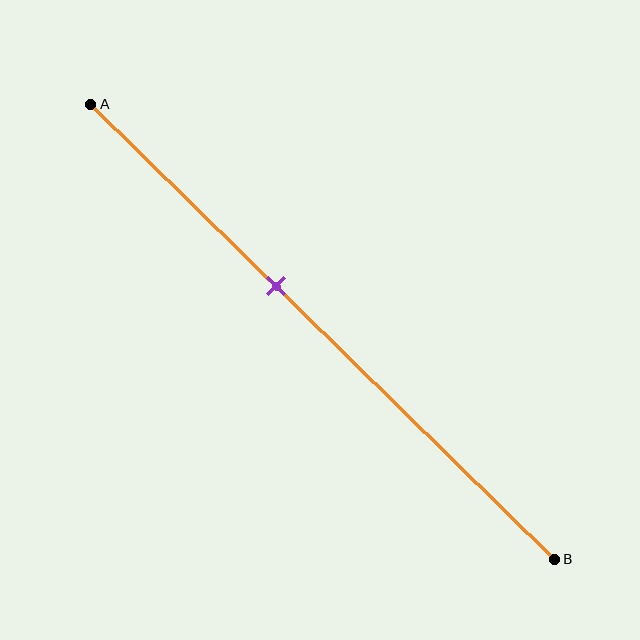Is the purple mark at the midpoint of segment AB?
No, the mark is at about 40% from A, not at the 50% midpoint.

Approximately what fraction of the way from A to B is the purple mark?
The purple mark is approximately 40% of the way from A to B.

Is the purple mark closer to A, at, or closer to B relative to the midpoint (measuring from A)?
The purple mark is closer to point A than the midpoint of segment AB.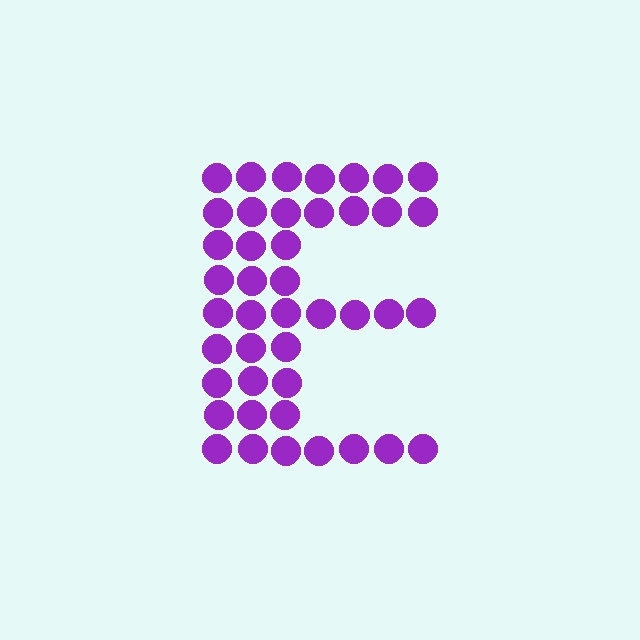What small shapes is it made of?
It is made of small circles.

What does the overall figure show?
The overall figure shows the letter E.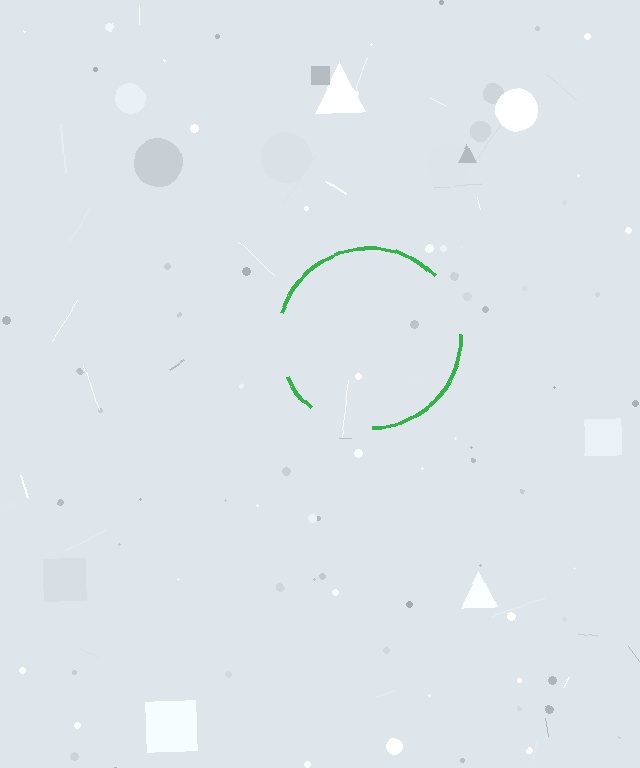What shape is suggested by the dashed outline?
The dashed outline suggests a circle.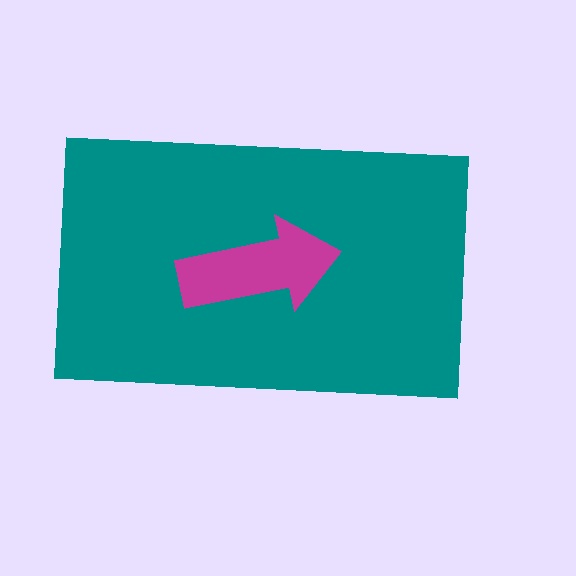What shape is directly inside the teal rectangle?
The magenta arrow.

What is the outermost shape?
The teal rectangle.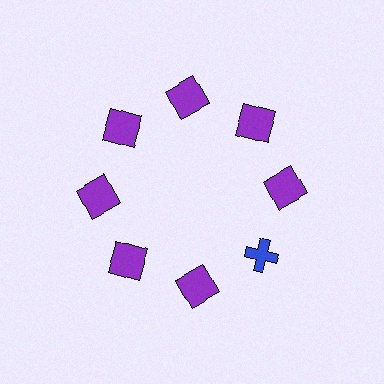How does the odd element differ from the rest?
It differs in both color (blue instead of purple) and shape (cross instead of square).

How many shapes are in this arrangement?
There are 8 shapes arranged in a ring pattern.